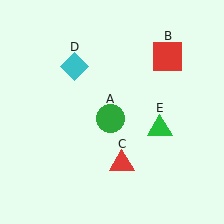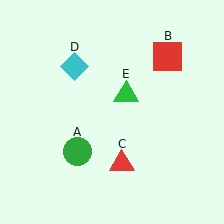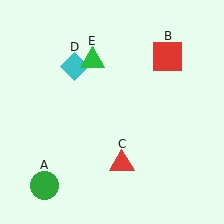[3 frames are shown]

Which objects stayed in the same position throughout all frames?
Red square (object B) and red triangle (object C) and cyan diamond (object D) remained stationary.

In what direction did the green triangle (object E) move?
The green triangle (object E) moved up and to the left.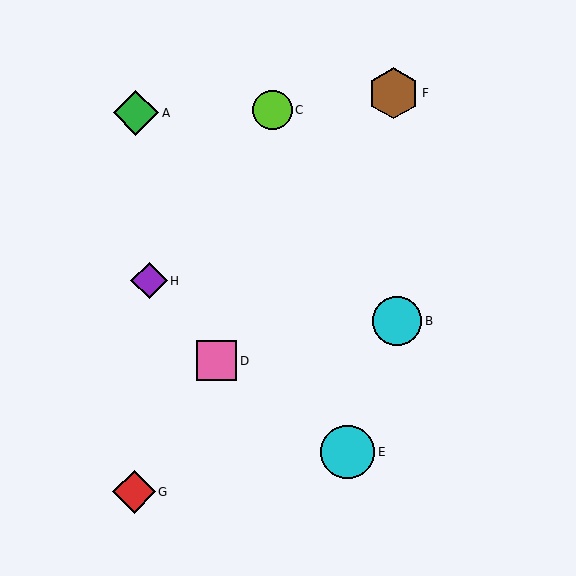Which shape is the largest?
The cyan circle (labeled E) is the largest.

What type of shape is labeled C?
Shape C is a lime circle.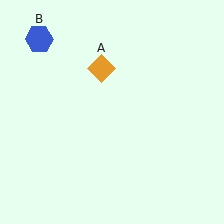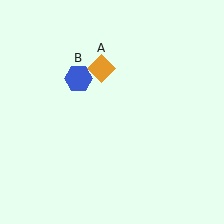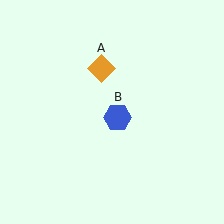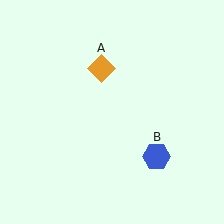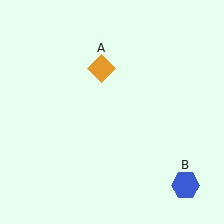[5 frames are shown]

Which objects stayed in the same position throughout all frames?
Orange diamond (object A) remained stationary.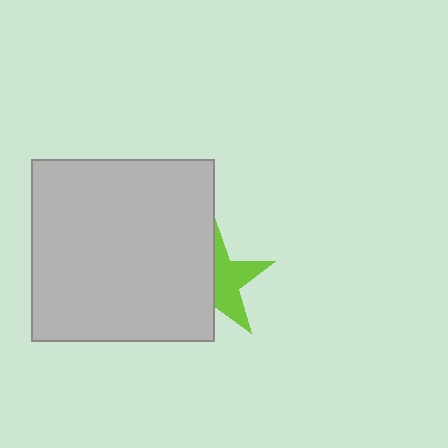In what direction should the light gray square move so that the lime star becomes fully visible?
The light gray square should move left. That is the shortest direction to clear the overlap and leave the lime star fully visible.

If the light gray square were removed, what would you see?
You would see the complete lime star.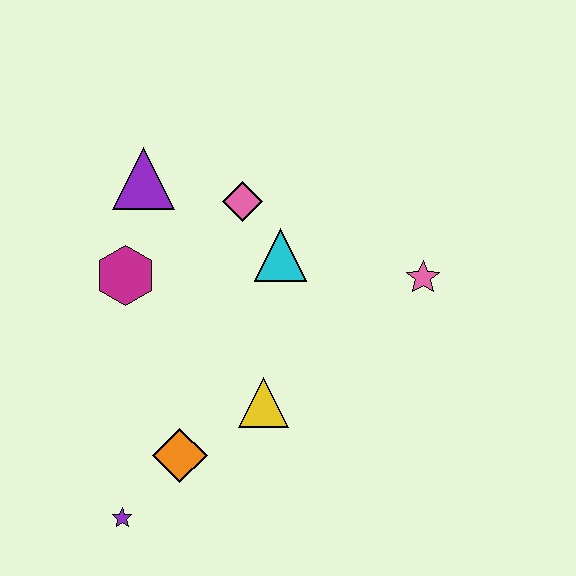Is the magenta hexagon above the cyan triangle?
No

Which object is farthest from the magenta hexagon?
The pink star is farthest from the magenta hexagon.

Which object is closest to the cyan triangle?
The pink diamond is closest to the cyan triangle.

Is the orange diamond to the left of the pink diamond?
Yes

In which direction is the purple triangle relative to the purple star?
The purple triangle is above the purple star.